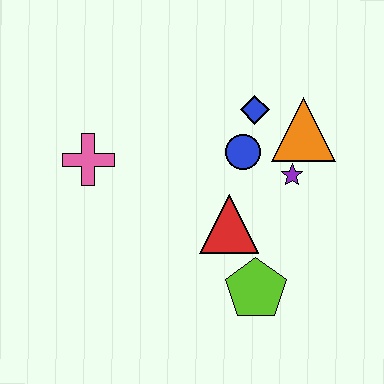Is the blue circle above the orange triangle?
No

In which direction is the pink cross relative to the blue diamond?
The pink cross is to the left of the blue diamond.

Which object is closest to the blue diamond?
The blue circle is closest to the blue diamond.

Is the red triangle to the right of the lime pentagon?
No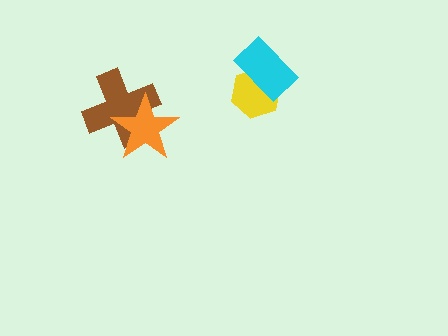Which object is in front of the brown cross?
The orange star is in front of the brown cross.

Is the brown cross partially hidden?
Yes, it is partially covered by another shape.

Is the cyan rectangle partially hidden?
No, no other shape covers it.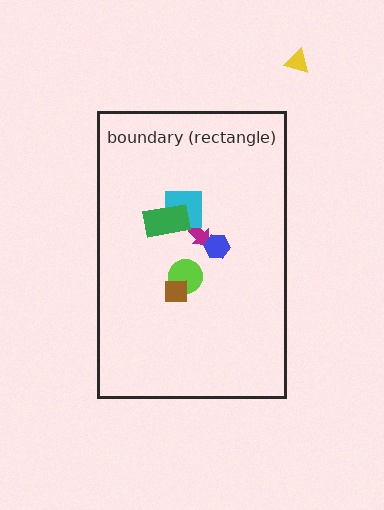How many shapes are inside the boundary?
6 inside, 1 outside.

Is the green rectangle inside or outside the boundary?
Inside.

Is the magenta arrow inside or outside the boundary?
Inside.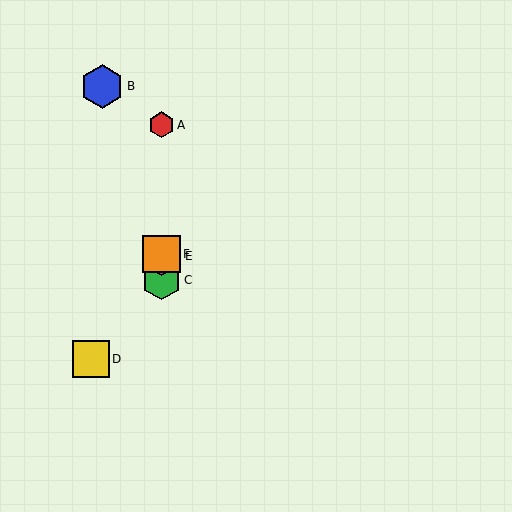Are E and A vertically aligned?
Yes, both are at x≈161.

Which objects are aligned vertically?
Objects A, C, E, F are aligned vertically.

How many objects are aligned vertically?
4 objects (A, C, E, F) are aligned vertically.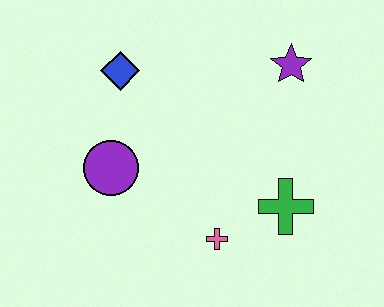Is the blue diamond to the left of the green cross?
Yes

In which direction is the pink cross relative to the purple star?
The pink cross is below the purple star.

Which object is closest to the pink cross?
The green cross is closest to the pink cross.